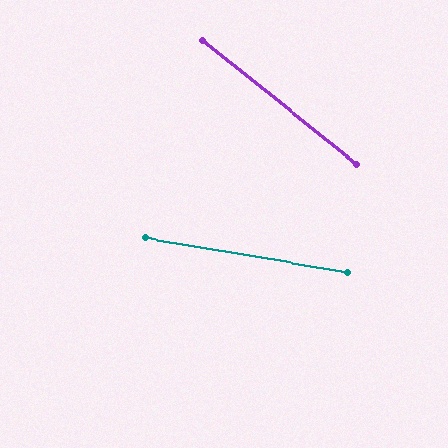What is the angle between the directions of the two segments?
Approximately 29 degrees.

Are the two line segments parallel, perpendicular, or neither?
Neither parallel nor perpendicular — they differ by about 29°.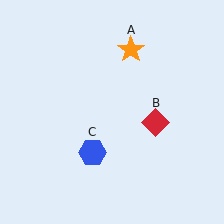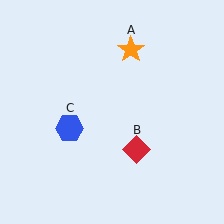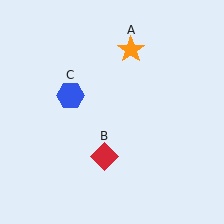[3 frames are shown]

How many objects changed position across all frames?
2 objects changed position: red diamond (object B), blue hexagon (object C).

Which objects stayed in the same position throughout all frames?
Orange star (object A) remained stationary.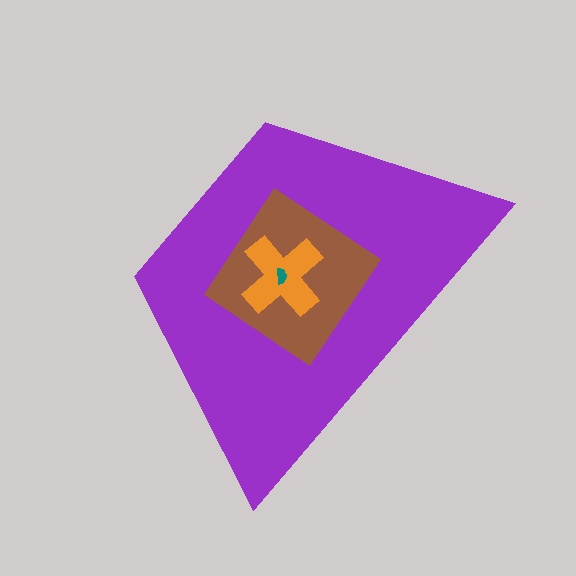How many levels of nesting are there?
4.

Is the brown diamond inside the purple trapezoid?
Yes.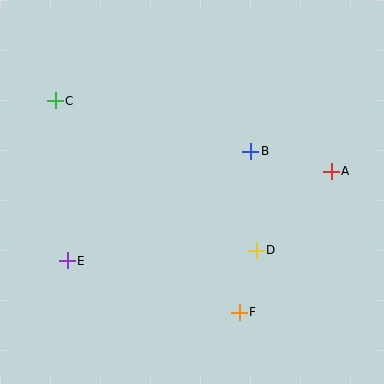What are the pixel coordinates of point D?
Point D is at (256, 250).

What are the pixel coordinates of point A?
Point A is at (331, 171).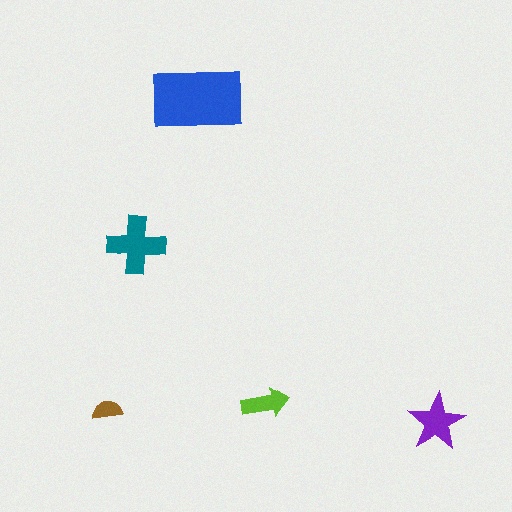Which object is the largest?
The blue rectangle.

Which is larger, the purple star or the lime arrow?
The purple star.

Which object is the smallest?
The brown semicircle.